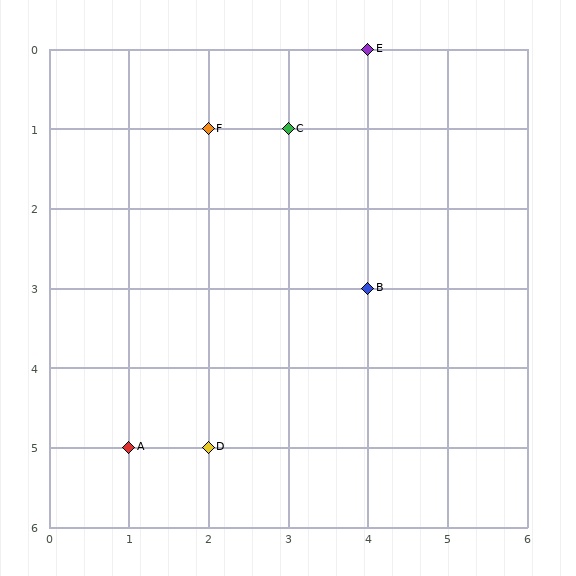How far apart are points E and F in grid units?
Points E and F are 2 columns and 1 row apart (about 2.2 grid units diagonally).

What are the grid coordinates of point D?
Point D is at grid coordinates (2, 5).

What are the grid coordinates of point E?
Point E is at grid coordinates (4, 0).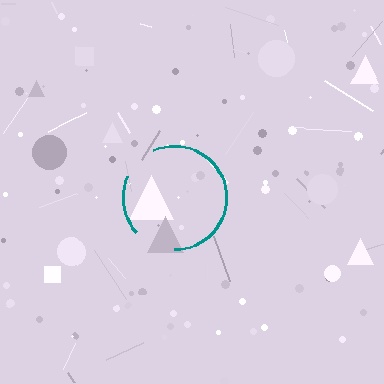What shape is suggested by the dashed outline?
The dashed outline suggests a circle.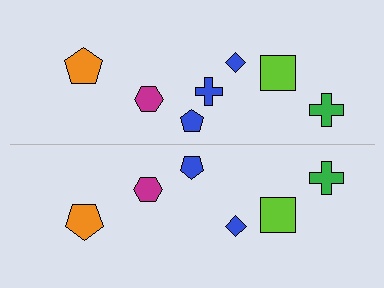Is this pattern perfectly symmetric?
No, the pattern is not perfectly symmetric. A blue cross is missing from the bottom side.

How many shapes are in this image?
There are 13 shapes in this image.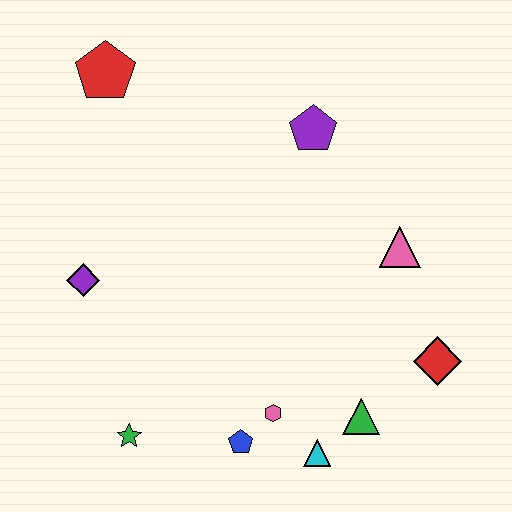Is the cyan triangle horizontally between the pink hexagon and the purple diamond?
No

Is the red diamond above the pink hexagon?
Yes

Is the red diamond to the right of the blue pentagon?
Yes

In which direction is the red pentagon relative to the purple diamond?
The red pentagon is above the purple diamond.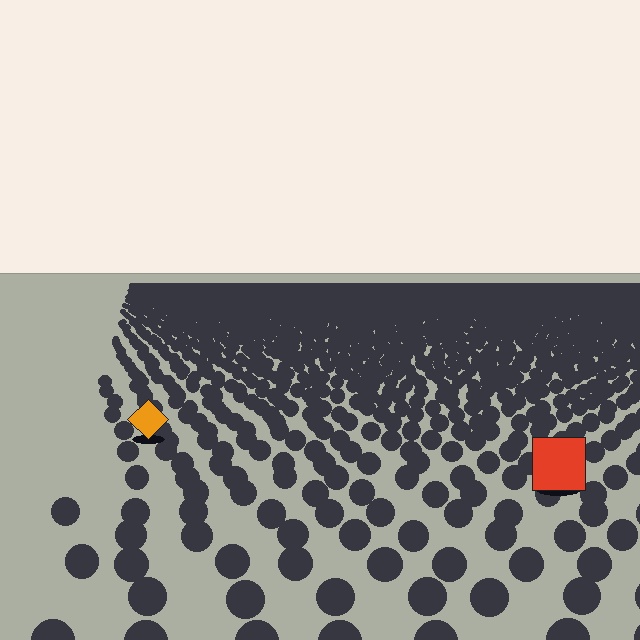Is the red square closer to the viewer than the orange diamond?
Yes. The red square is closer — you can tell from the texture gradient: the ground texture is coarser near it.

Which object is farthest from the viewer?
The orange diamond is farthest from the viewer. It appears smaller and the ground texture around it is denser.